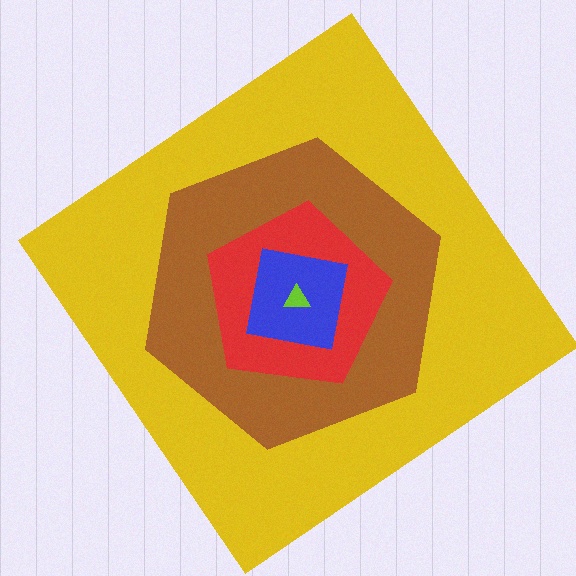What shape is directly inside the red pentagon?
The blue square.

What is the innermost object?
The lime triangle.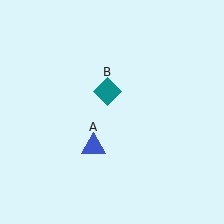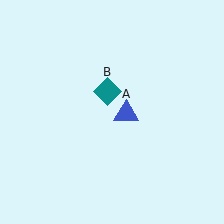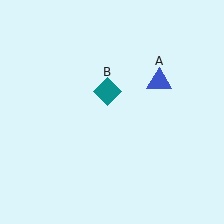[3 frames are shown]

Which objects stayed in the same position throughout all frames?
Teal diamond (object B) remained stationary.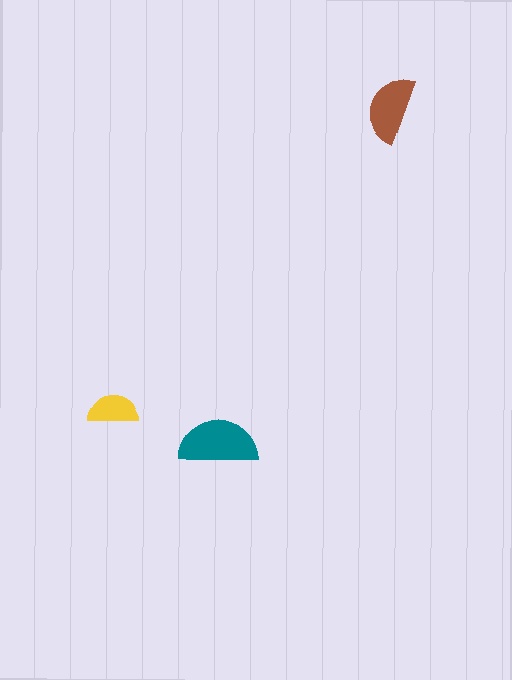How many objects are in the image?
There are 3 objects in the image.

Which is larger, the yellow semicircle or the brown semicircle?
The brown one.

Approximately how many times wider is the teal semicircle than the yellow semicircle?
About 1.5 times wider.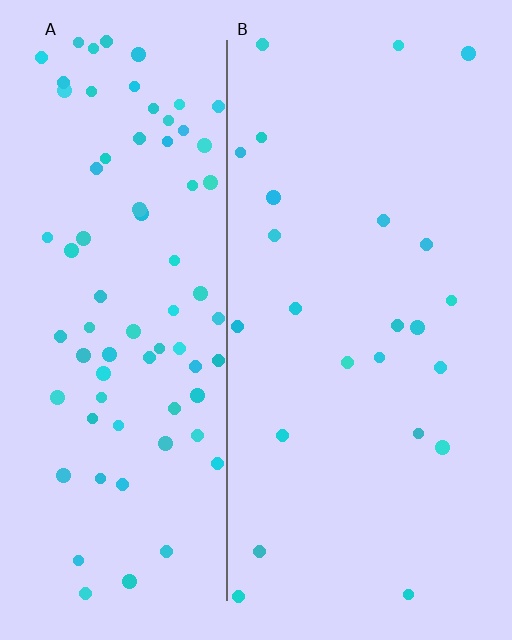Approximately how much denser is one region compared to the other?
Approximately 3.3× — region A over region B.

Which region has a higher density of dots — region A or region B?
A (the left).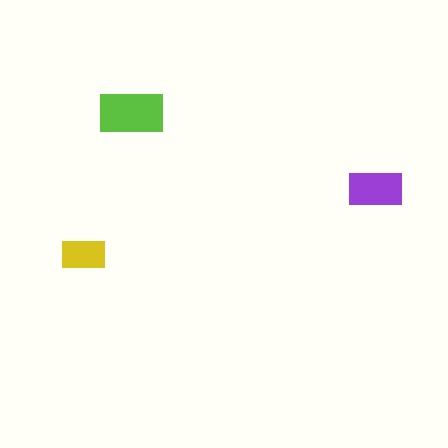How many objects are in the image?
There are 3 objects in the image.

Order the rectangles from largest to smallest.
the lime one, the purple one, the yellow one.